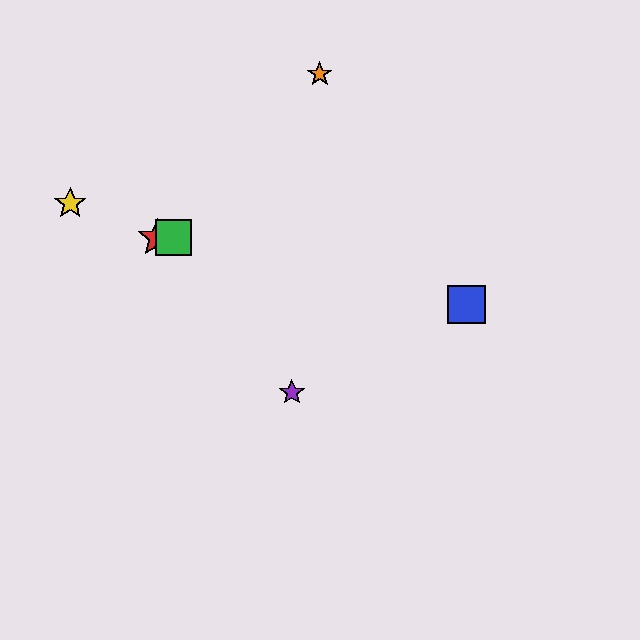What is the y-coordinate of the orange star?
The orange star is at y≈74.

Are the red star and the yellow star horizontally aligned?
No, the red star is at y≈238 and the yellow star is at y≈203.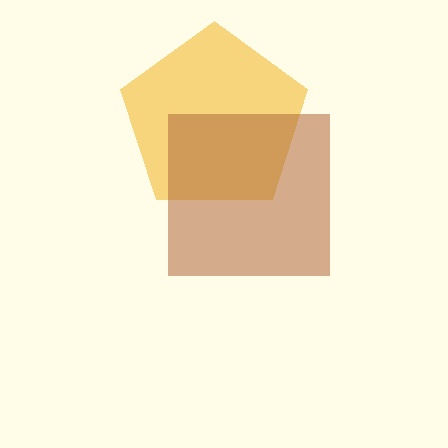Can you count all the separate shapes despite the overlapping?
Yes, there are 2 separate shapes.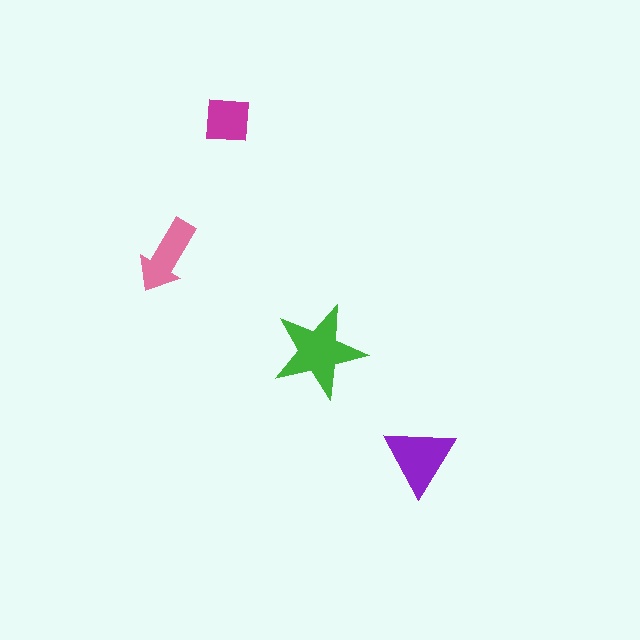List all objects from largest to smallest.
The green star, the purple triangle, the pink arrow, the magenta square.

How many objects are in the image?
There are 4 objects in the image.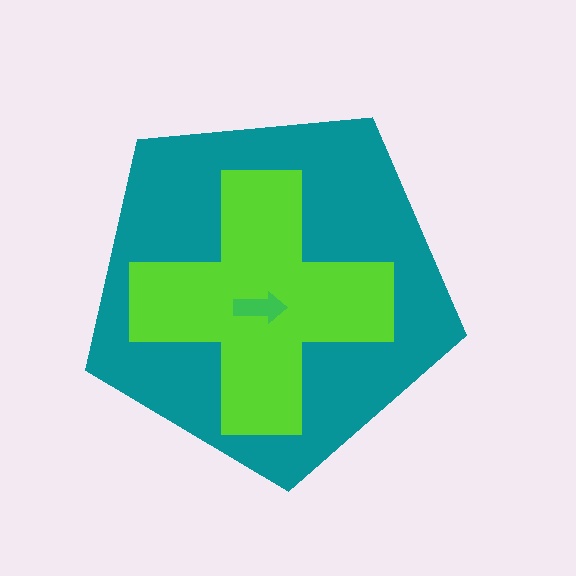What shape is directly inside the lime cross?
The green arrow.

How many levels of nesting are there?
3.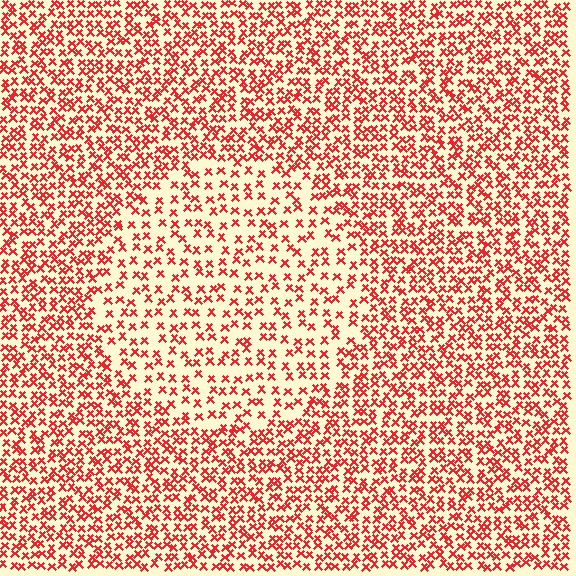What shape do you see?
I see a circle.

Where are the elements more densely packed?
The elements are more densely packed outside the circle boundary.